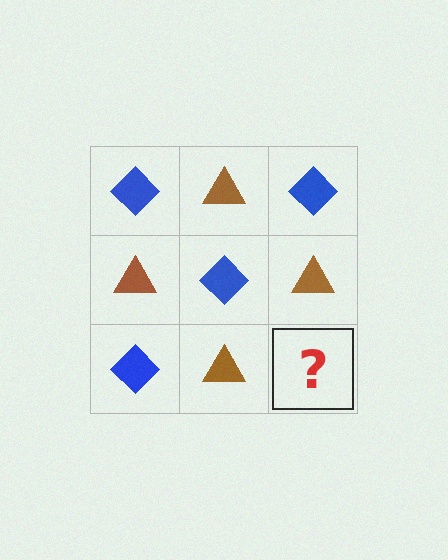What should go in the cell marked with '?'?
The missing cell should contain a blue diamond.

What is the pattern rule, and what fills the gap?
The rule is that it alternates blue diamond and brown triangle in a checkerboard pattern. The gap should be filled with a blue diamond.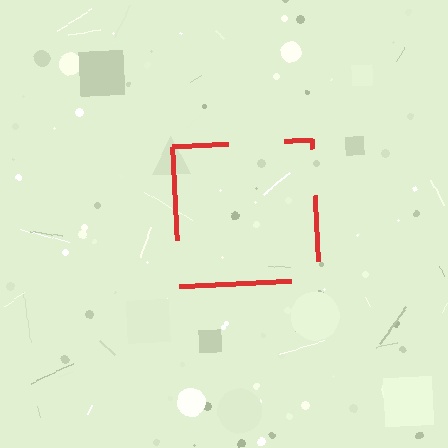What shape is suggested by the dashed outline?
The dashed outline suggests a square.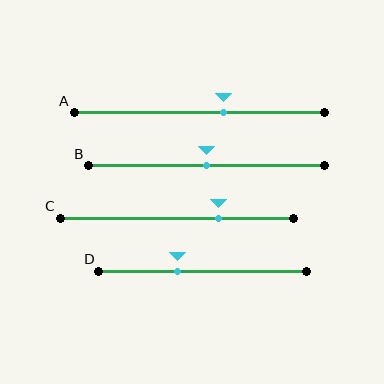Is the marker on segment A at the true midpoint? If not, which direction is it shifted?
No, the marker on segment A is shifted to the right by about 10% of the segment length.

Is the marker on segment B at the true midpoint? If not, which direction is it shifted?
Yes, the marker on segment B is at the true midpoint.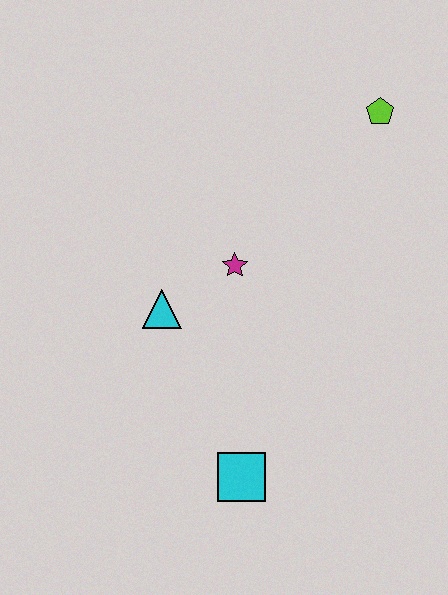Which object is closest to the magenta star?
The cyan triangle is closest to the magenta star.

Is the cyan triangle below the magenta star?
Yes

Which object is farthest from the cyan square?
The lime pentagon is farthest from the cyan square.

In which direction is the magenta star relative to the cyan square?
The magenta star is above the cyan square.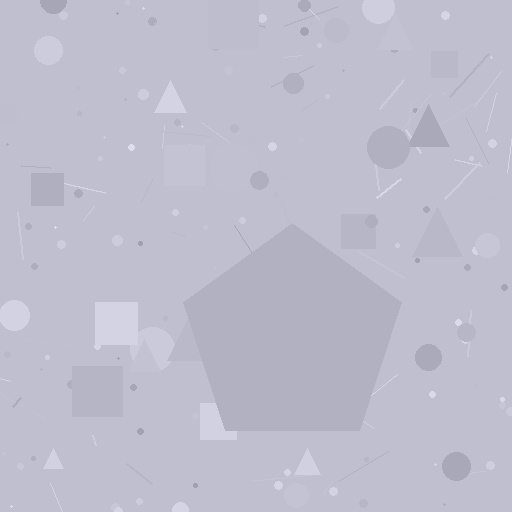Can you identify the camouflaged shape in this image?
The camouflaged shape is a pentagon.